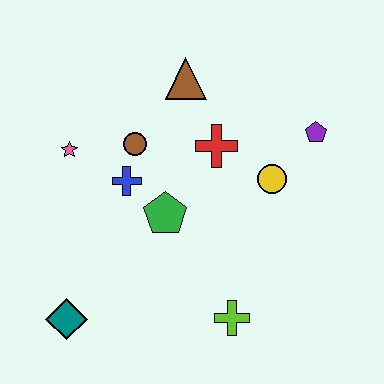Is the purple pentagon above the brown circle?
Yes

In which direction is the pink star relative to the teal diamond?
The pink star is above the teal diamond.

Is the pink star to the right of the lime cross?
No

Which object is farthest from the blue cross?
The purple pentagon is farthest from the blue cross.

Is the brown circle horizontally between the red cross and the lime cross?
No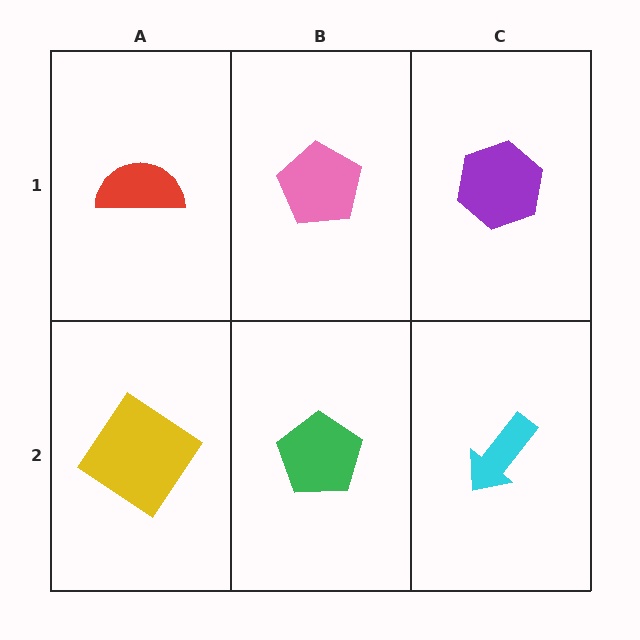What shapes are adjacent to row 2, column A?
A red semicircle (row 1, column A), a green pentagon (row 2, column B).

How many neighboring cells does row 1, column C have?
2.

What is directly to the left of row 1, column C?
A pink pentagon.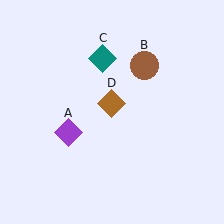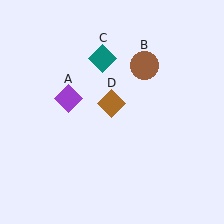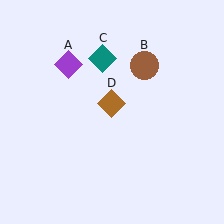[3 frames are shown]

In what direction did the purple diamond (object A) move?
The purple diamond (object A) moved up.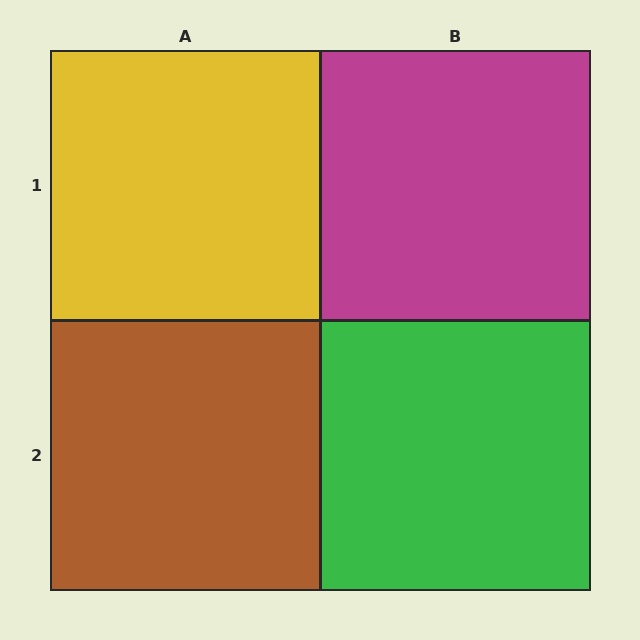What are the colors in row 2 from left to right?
Brown, green.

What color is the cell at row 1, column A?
Yellow.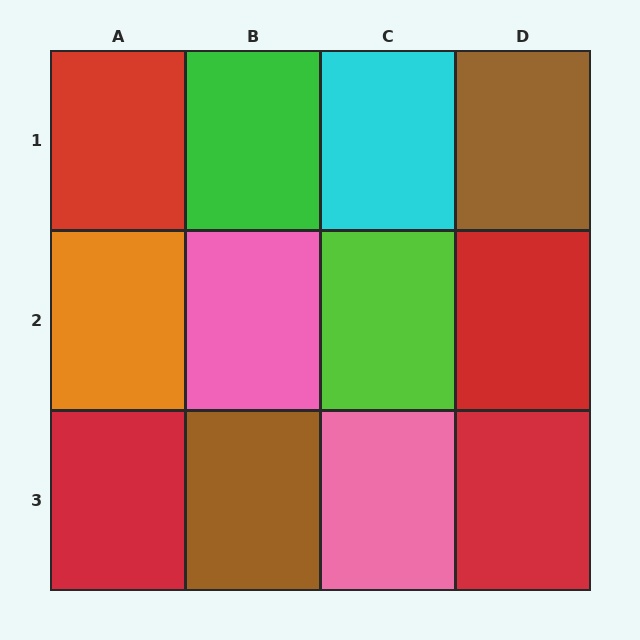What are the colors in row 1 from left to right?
Red, green, cyan, brown.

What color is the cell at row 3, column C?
Pink.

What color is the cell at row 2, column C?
Lime.